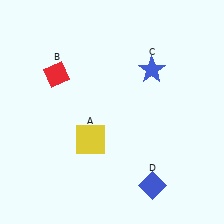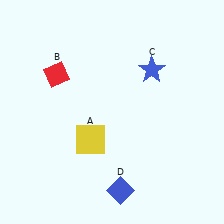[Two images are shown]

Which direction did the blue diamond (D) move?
The blue diamond (D) moved left.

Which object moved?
The blue diamond (D) moved left.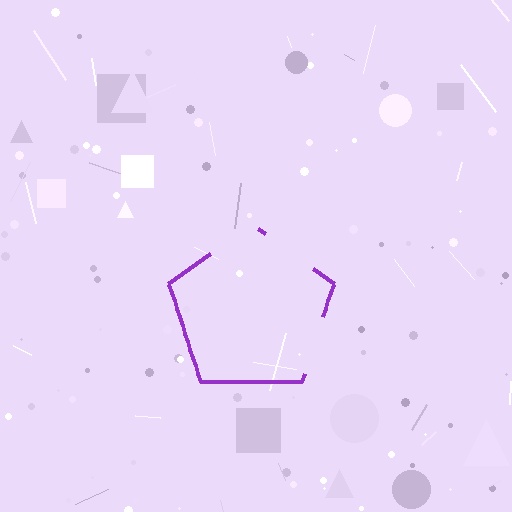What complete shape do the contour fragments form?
The contour fragments form a pentagon.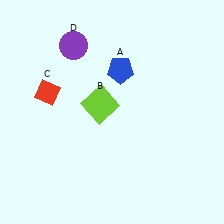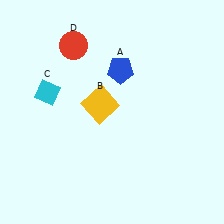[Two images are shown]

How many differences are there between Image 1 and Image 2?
There are 3 differences between the two images.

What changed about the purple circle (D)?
In Image 1, D is purple. In Image 2, it changed to red.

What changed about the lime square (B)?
In Image 1, B is lime. In Image 2, it changed to yellow.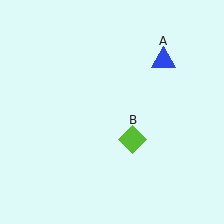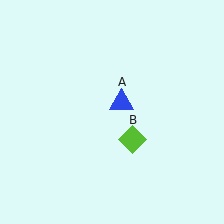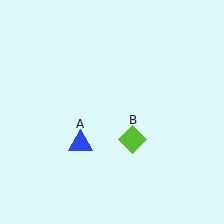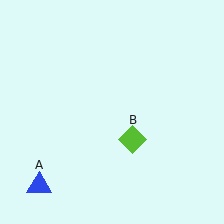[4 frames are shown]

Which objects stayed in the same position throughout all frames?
Lime diamond (object B) remained stationary.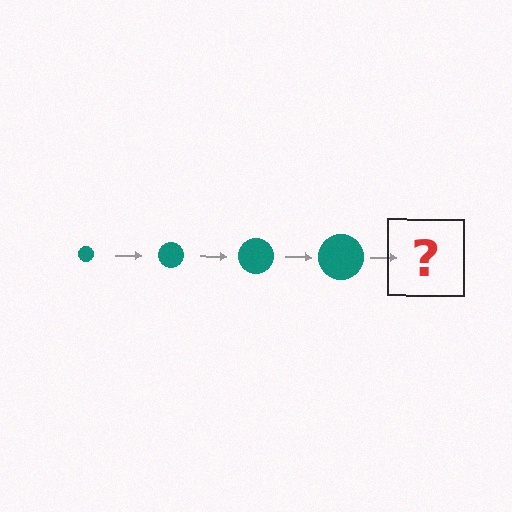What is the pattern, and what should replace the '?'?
The pattern is that the circle gets progressively larger each step. The '?' should be a teal circle, larger than the previous one.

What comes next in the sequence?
The next element should be a teal circle, larger than the previous one.